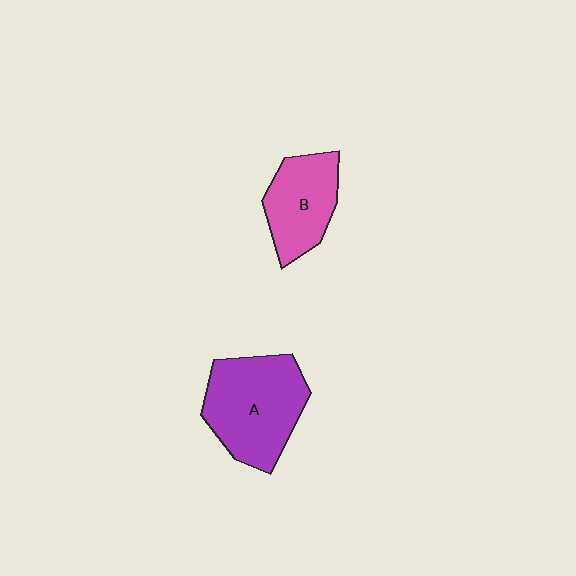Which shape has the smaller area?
Shape B (pink).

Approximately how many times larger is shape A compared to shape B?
Approximately 1.5 times.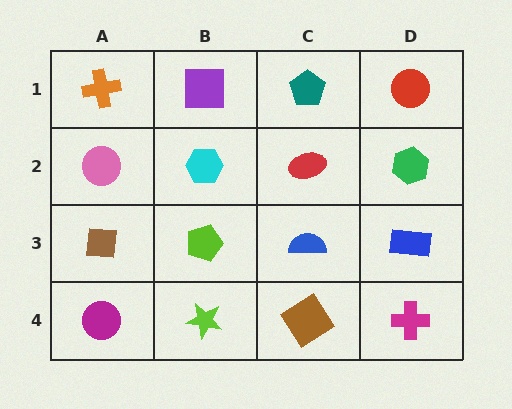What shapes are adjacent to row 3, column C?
A red ellipse (row 2, column C), a brown diamond (row 4, column C), a lime pentagon (row 3, column B), a blue rectangle (row 3, column D).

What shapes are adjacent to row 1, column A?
A pink circle (row 2, column A), a purple square (row 1, column B).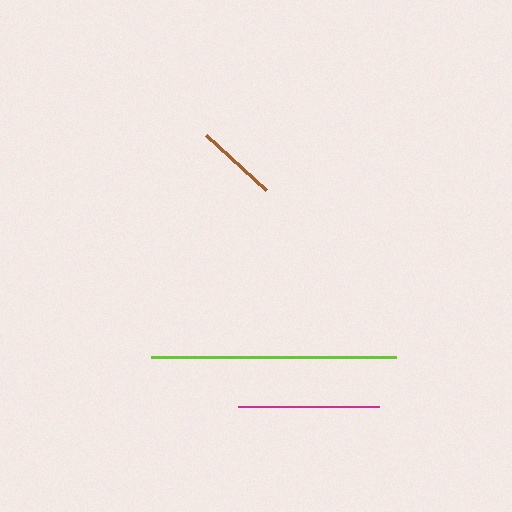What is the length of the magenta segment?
The magenta segment is approximately 141 pixels long.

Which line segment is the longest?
The lime line is the longest at approximately 245 pixels.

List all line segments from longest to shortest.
From longest to shortest: lime, magenta, brown.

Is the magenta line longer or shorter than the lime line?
The lime line is longer than the magenta line.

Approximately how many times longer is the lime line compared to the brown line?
The lime line is approximately 3.0 times the length of the brown line.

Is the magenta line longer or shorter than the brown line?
The magenta line is longer than the brown line.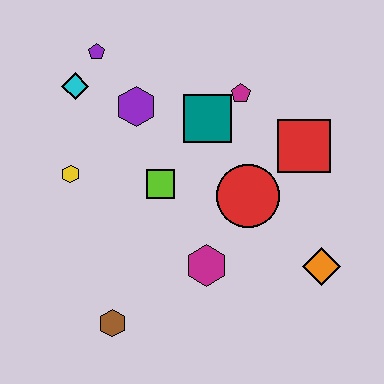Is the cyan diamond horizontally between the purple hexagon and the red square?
No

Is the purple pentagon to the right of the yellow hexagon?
Yes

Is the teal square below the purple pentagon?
Yes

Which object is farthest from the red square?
The brown hexagon is farthest from the red square.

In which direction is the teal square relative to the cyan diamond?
The teal square is to the right of the cyan diamond.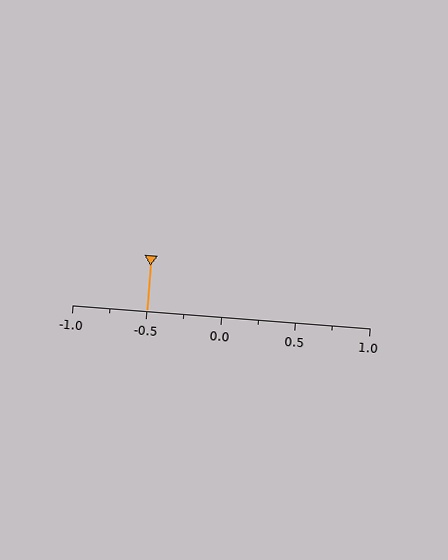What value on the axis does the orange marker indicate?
The marker indicates approximately -0.5.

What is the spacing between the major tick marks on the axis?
The major ticks are spaced 0.5 apart.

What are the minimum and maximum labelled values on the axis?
The axis runs from -1.0 to 1.0.